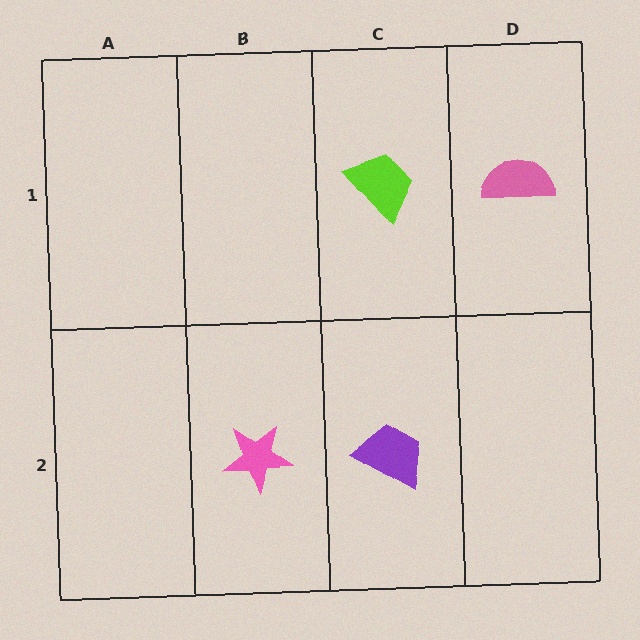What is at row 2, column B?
A pink star.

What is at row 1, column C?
A lime trapezoid.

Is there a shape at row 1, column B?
No, that cell is empty.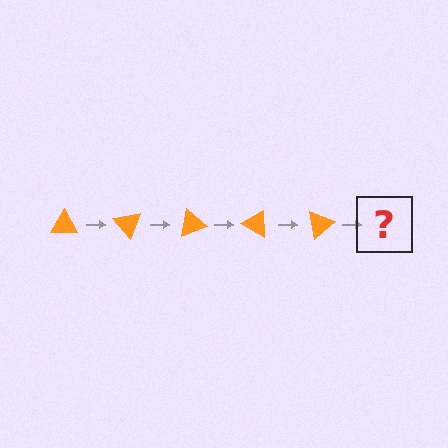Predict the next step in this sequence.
The next step is an orange triangle rotated 250 degrees.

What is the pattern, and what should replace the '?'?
The pattern is that the triangle rotates 50 degrees each step. The '?' should be an orange triangle rotated 250 degrees.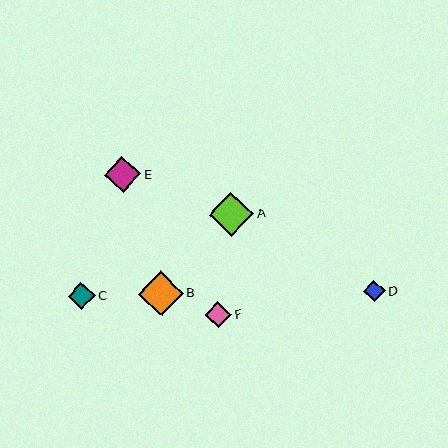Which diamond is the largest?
Diamond B is the largest with a size of approximately 45 pixels.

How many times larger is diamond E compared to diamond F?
Diamond E is approximately 1.4 times the size of diamond F.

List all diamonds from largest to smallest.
From largest to smallest: B, A, E, C, F, D.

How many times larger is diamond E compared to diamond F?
Diamond E is approximately 1.4 times the size of diamond F.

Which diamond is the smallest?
Diamond D is the smallest with a size of approximately 22 pixels.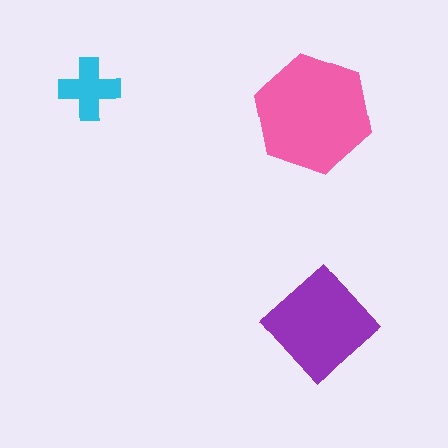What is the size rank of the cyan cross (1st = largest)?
3rd.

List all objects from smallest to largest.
The cyan cross, the purple diamond, the pink hexagon.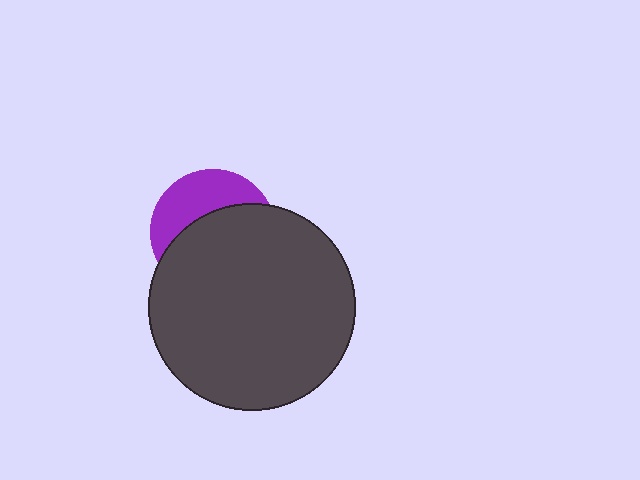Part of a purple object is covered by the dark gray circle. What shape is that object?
It is a circle.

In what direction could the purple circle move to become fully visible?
The purple circle could move up. That would shift it out from behind the dark gray circle entirely.